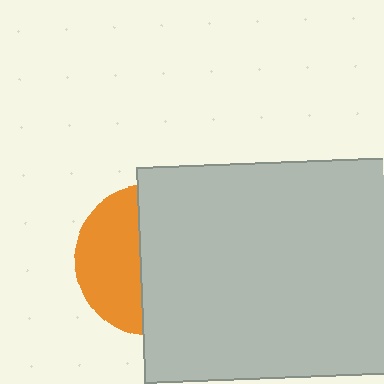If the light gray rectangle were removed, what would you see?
You would see the complete orange circle.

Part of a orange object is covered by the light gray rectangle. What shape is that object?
It is a circle.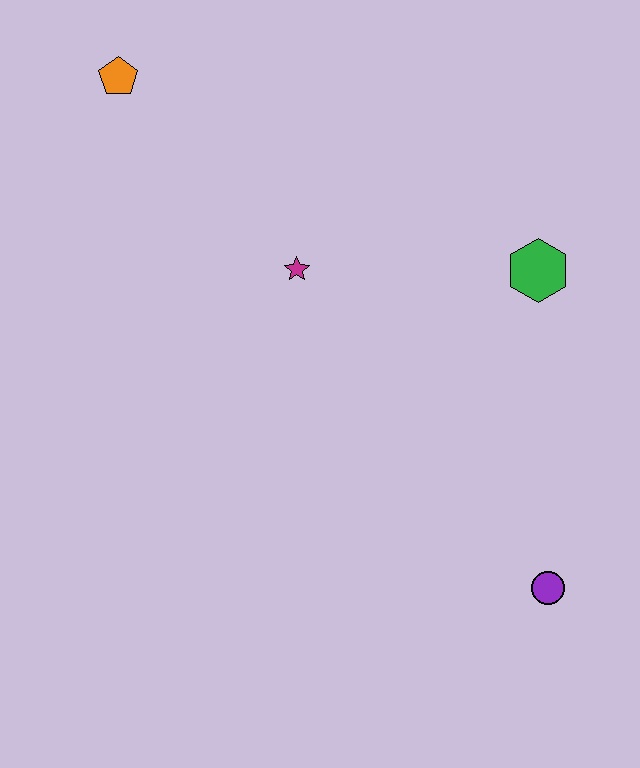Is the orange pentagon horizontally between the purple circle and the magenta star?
No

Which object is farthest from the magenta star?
The purple circle is farthest from the magenta star.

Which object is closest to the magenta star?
The green hexagon is closest to the magenta star.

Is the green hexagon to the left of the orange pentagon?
No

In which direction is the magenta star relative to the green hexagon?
The magenta star is to the left of the green hexagon.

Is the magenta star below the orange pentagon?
Yes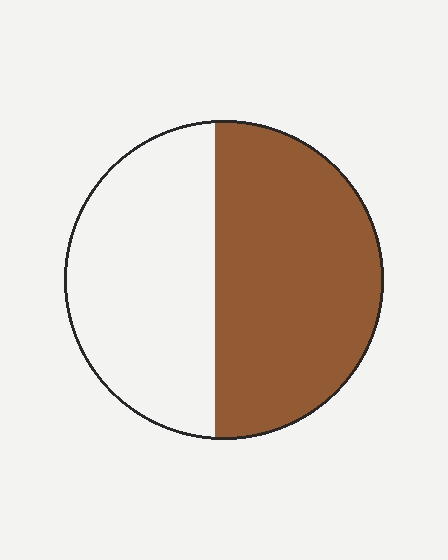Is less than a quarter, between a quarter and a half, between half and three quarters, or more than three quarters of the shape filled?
Between half and three quarters.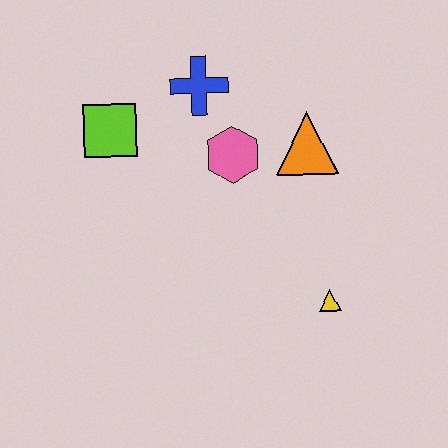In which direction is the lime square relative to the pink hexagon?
The lime square is to the left of the pink hexagon.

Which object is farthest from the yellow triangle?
The lime square is farthest from the yellow triangle.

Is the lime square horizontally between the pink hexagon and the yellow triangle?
No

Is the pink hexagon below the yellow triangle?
No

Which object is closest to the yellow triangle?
The orange triangle is closest to the yellow triangle.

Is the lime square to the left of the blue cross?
Yes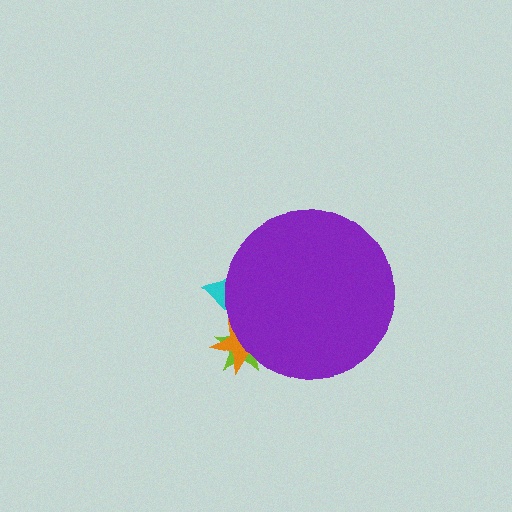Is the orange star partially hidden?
Yes, the orange star is partially hidden behind the purple circle.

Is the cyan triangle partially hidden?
Yes, the cyan triangle is partially hidden behind the purple circle.